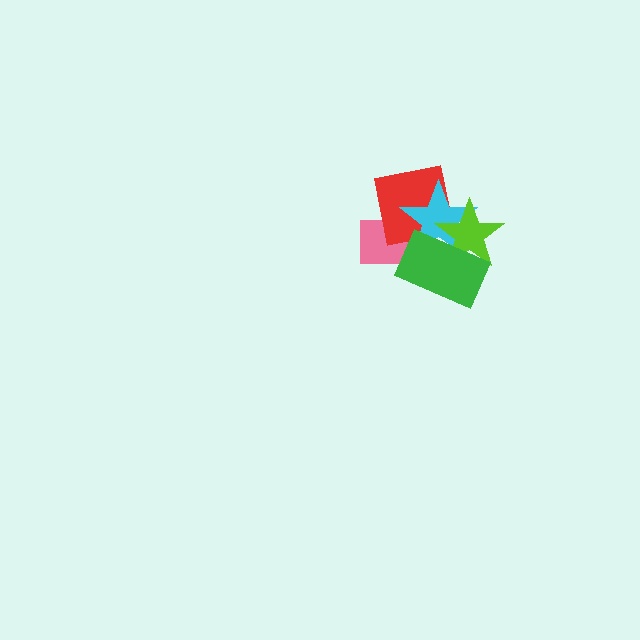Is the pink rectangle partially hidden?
Yes, it is partially covered by another shape.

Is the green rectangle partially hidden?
No, no other shape covers it.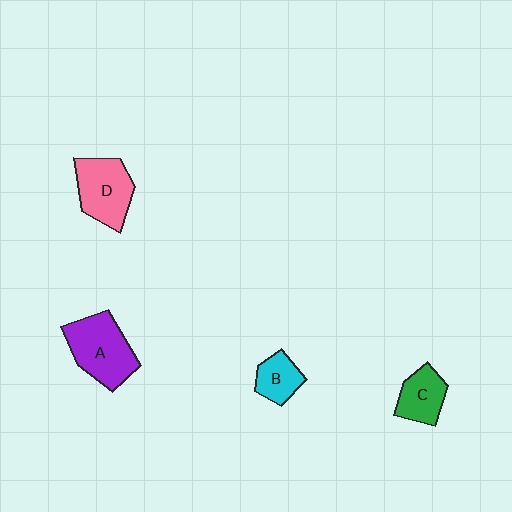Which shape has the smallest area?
Shape B (cyan).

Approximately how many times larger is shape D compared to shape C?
Approximately 1.5 times.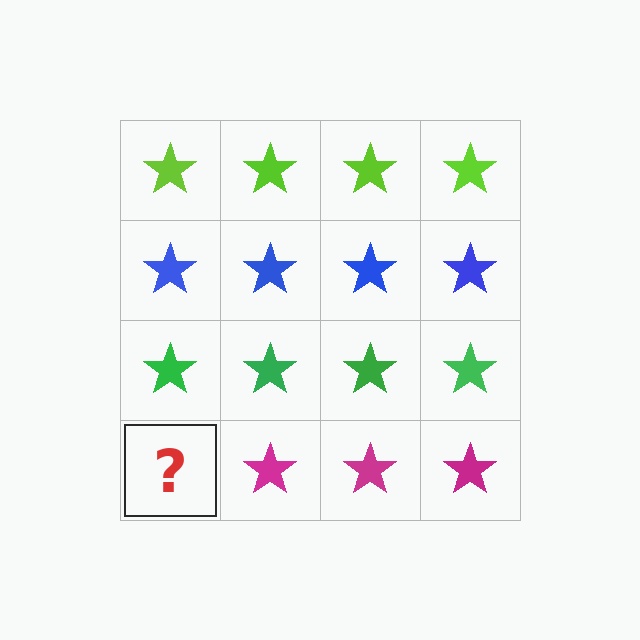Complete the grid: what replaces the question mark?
The question mark should be replaced with a magenta star.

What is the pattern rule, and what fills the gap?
The rule is that each row has a consistent color. The gap should be filled with a magenta star.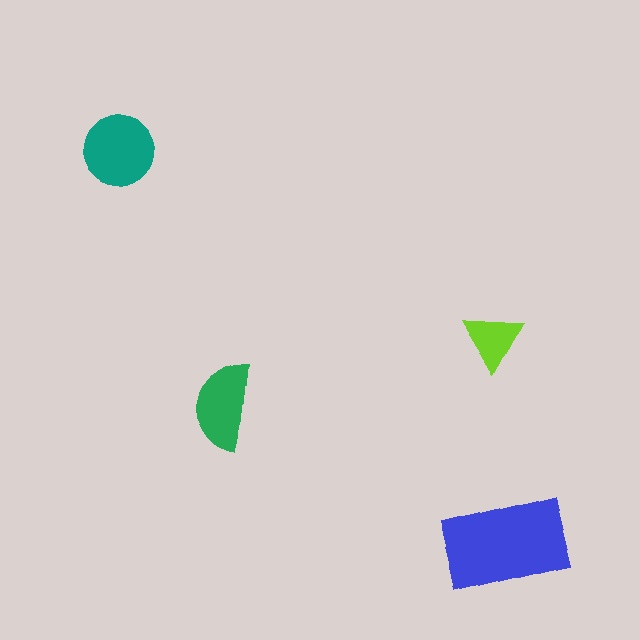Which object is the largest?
The blue rectangle.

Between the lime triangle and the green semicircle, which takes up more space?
The green semicircle.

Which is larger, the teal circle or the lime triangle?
The teal circle.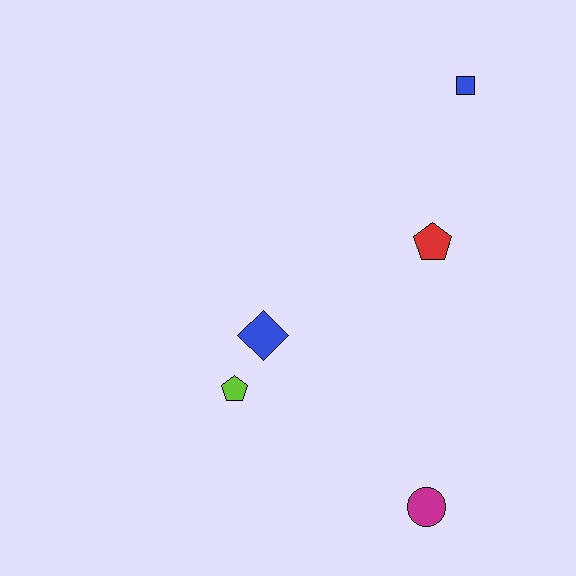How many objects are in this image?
There are 5 objects.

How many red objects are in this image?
There is 1 red object.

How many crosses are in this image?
There are no crosses.